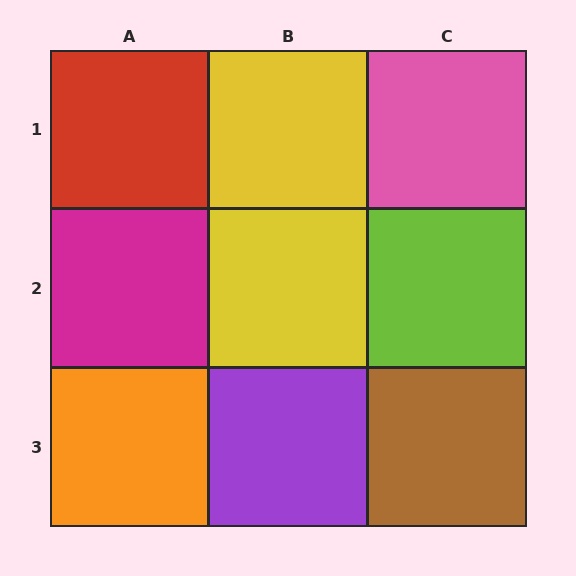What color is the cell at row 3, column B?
Purple.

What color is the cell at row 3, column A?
Orange.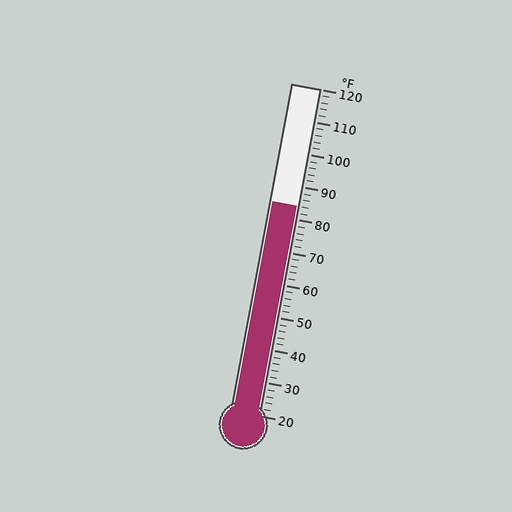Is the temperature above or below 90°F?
The temperature is below 90°F.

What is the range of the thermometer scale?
The thermometer scale ranges from 20°F to 120°F.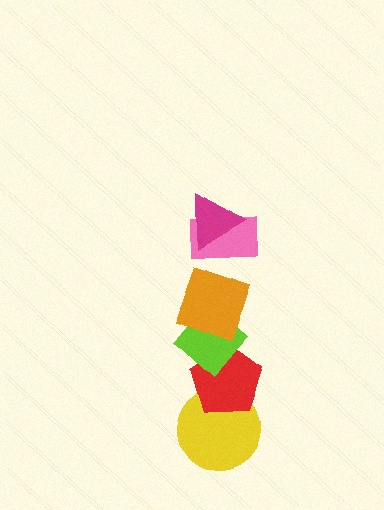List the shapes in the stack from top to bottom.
From top to bottom: the magenta triangle, the pink rectangle, the orange square, the lime diamond, the red pentagon, the yellow circle.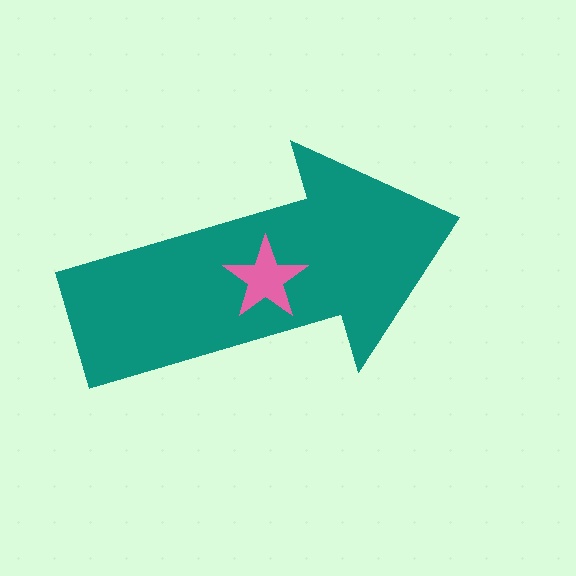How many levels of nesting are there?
2.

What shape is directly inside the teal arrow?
The pink star.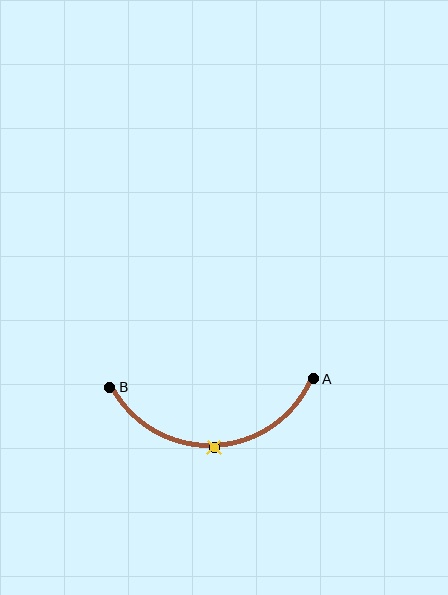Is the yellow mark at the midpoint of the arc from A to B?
Yes. The yellow mark lies on the arc at equal arc-length from both A and B — it is the arc midpoint.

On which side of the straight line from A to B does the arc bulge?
The arc bulges below the straight line connecting A and B.